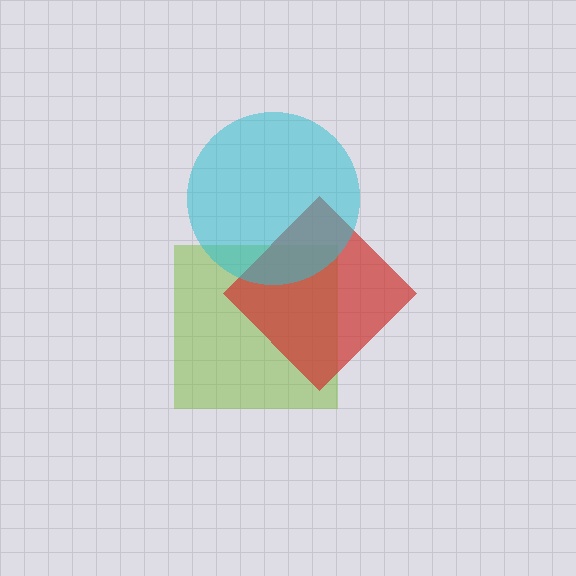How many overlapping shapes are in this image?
There are 3 overlapping shapes in the image.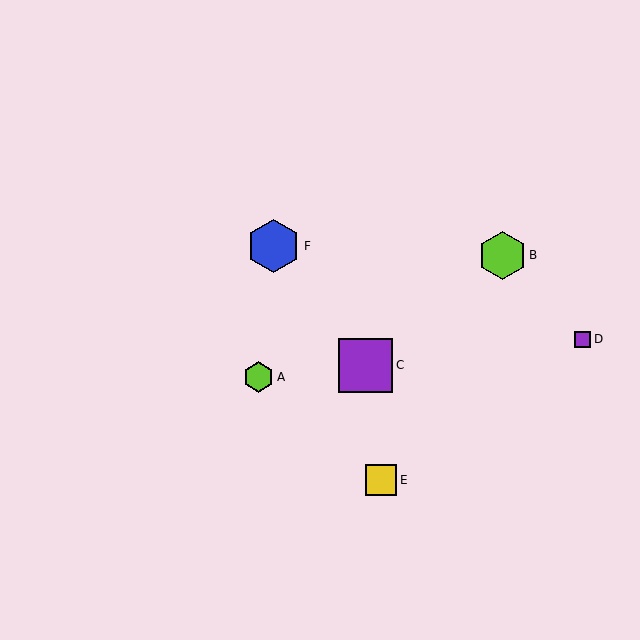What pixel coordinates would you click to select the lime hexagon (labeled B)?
Click at (502, 255) to select the lime hexagon B.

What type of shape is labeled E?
Shape E is a yellow square.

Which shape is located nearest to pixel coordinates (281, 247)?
The blue hexagon (labeled F) at (274, 246) is nearest to that location.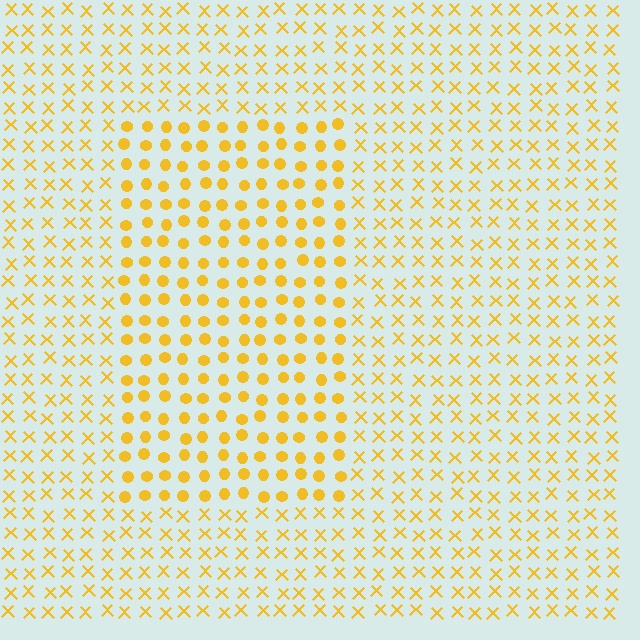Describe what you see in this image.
The image is filled with small yellow elements arranged in a uniform grid. A rectangle-shaped region contains circles, while the surrounding area contains X marks. The boundary is defined purely by the change in element shape.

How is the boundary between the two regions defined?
The boundary is defined by a change in element shape: circles inside vs. X marks outside. All elements share the same color and spacing.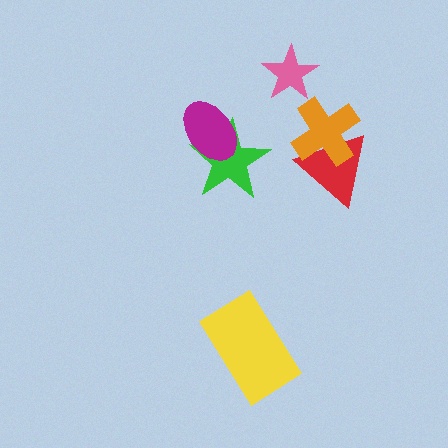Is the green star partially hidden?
Yes, it is partially covered by another shape.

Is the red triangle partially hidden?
Yes, it is partially covered by another shape.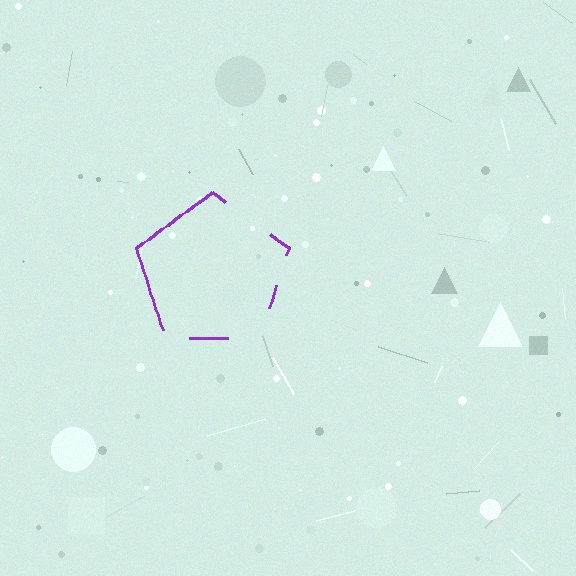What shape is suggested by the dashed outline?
The dashed outline suggests a pentagon.